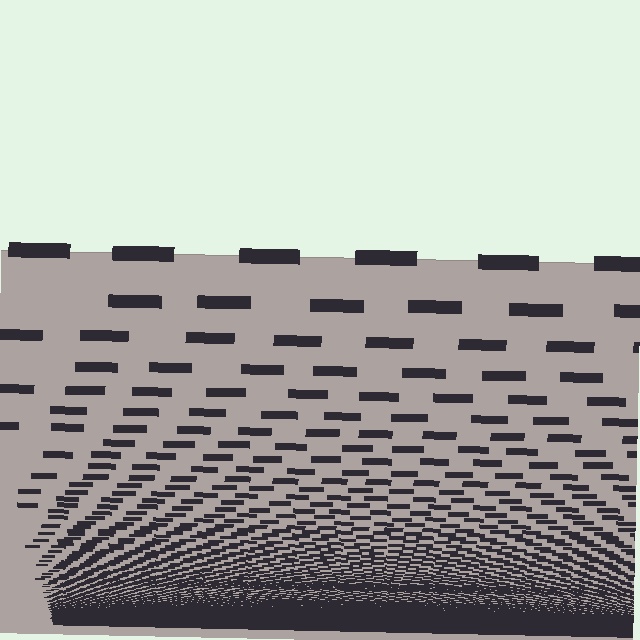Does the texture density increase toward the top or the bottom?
Density increases toward the bottom.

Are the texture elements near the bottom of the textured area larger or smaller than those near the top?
Smaller. The gradient is inverted — elements near the bottom are smaller and denser.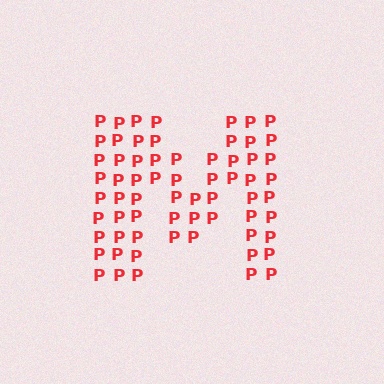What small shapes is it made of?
It is made of small letter P's.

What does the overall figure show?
The overall figure shows the letter M.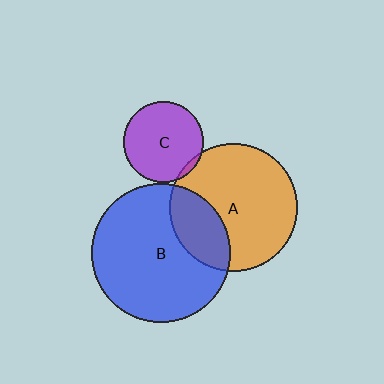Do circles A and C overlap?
Yes.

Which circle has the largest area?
Circle B (blue).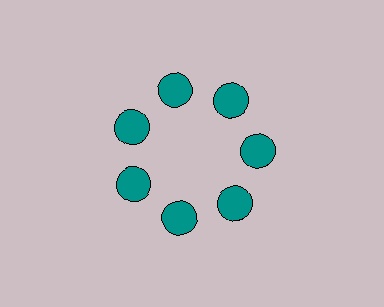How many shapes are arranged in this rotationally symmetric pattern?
There are 7 shapes, arranged in 7 groups of 1.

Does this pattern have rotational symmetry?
Yes, this pattern has 7-fold rotational symmetry. It looks the same after rotating 51 degrees around the center.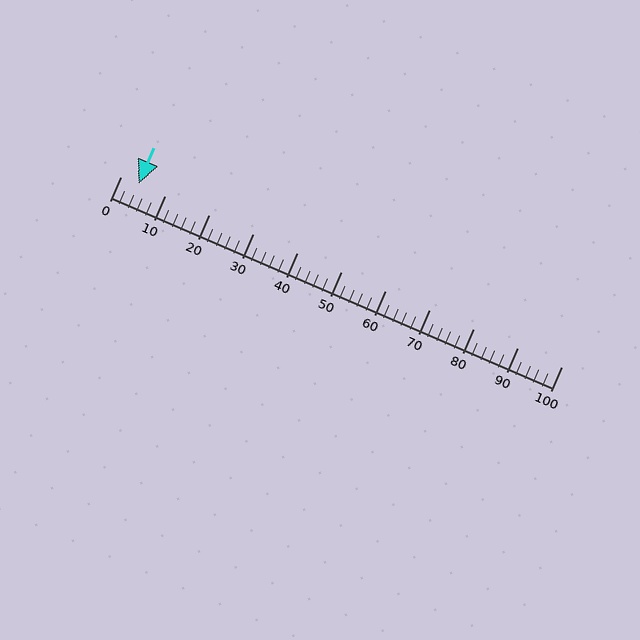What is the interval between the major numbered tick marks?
The major tick marks are spaced 10 units apart.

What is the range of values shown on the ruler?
The ruler shows values from 0 to 100.